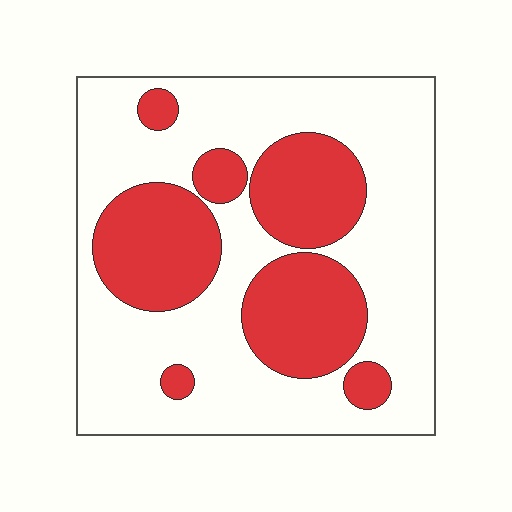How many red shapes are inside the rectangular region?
7.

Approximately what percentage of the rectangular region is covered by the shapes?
Approximately 35%.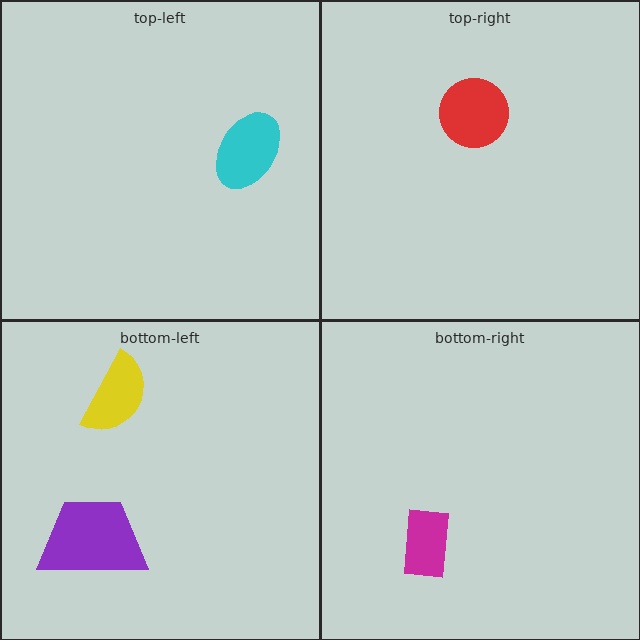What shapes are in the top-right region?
The red circle.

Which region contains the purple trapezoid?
The bottom-left region.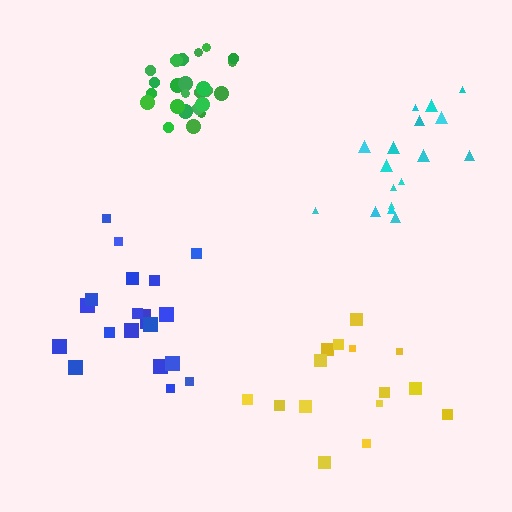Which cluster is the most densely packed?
Green.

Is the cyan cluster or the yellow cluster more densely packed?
Cyan.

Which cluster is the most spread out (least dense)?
Blue.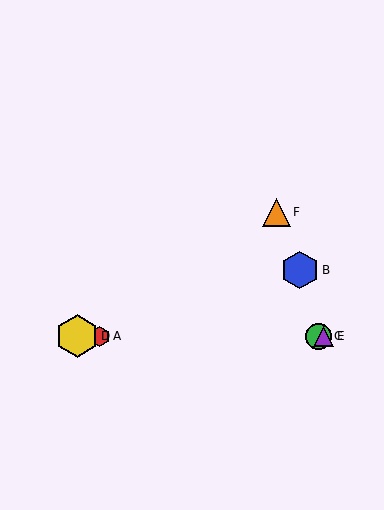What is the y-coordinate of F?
Object F is at y≈212.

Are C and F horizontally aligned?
No, C is at y≈336 and F is at y≈212.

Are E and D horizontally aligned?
Yes, both are at y≈336.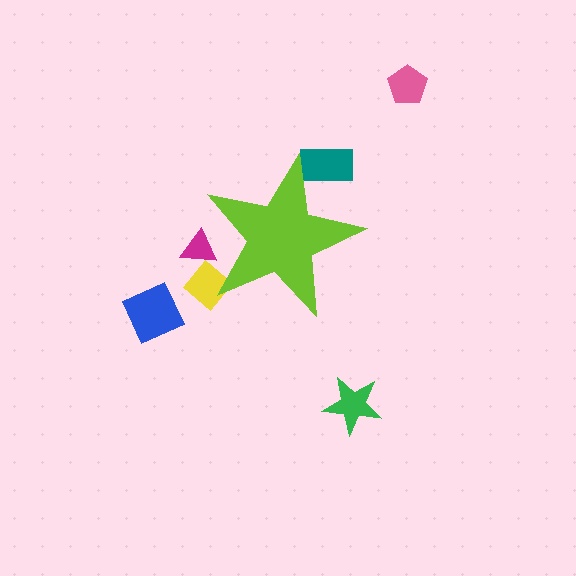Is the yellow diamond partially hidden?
Yes, the yellow diamond is partially hidden behind the lime star.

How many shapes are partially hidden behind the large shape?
3 shapes are partially hidden.